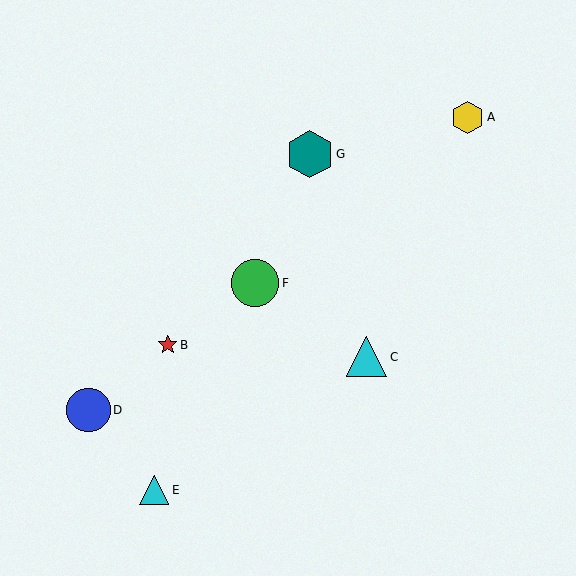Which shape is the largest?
The green circle (labeled F) is the largest.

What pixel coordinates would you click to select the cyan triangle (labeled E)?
Click at (154, 490) to select the cyan triangle E.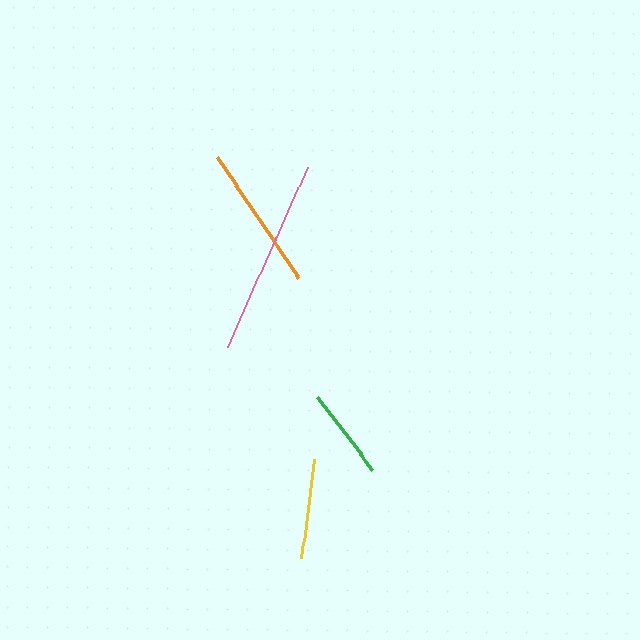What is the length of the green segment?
The green segment is approximately 91 pixels long.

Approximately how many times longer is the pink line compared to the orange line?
The pink line is approximately 1.4 times the length of the orange line.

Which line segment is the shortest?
The green line is the shortest at approximately 91 pixels.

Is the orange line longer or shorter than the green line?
The orange line is longer than the green line.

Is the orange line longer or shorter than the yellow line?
The orange line is longer than the yellow line.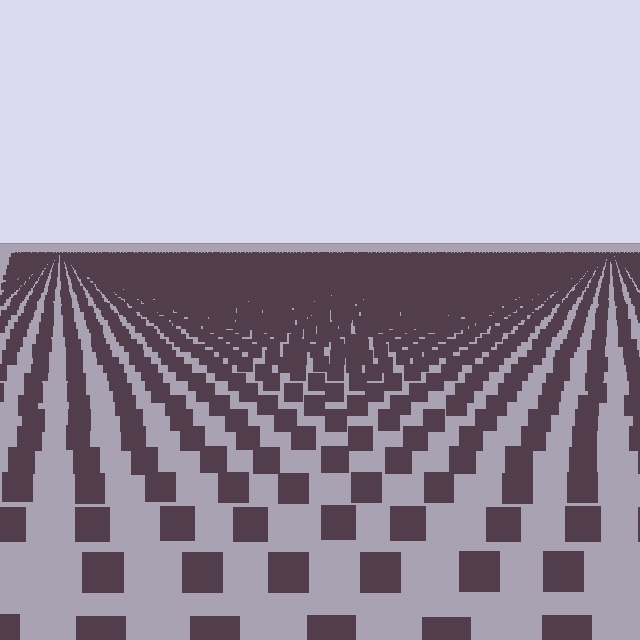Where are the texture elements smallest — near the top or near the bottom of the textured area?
Near the top.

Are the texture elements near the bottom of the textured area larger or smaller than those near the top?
Larger. Near the bottom, elements are closer to the viewer and appear at a bigger on-screen size.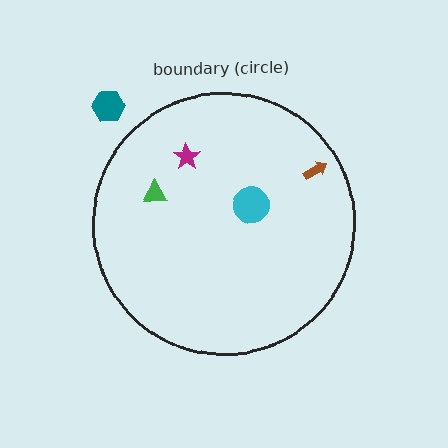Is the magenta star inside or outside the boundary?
Inside.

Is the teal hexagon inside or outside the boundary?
Outside.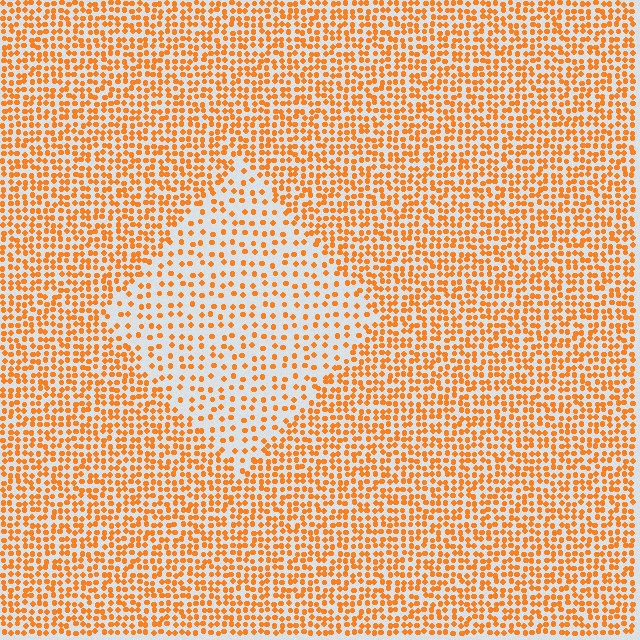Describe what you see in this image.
The image contains small orange elements arranged at two different densities. A diamond-shaped region is visible where the elements are less densely packed than the surrounding area.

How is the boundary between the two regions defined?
The boundary is defined by a change in element density (approximately 2.1x ratio). All elements are the same color, size, and shape.